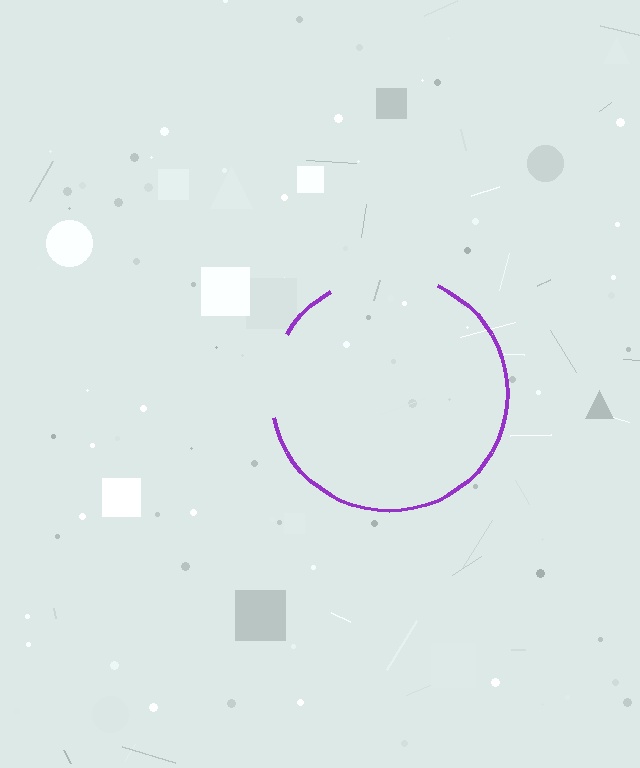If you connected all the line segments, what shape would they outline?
They would outline a circle.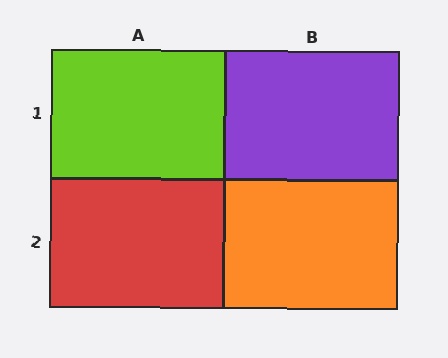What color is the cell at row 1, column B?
Purple.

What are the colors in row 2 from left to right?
Red, orange.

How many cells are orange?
1 cell is orange.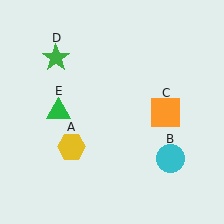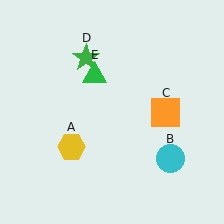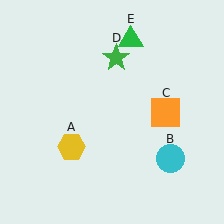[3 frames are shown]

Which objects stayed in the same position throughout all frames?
Yellow hexagon (object A) and cyan circle (object B) and orange square (object C) remained stationary.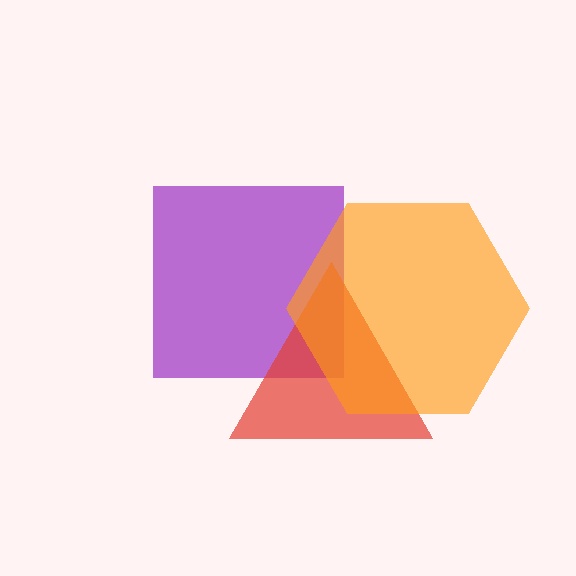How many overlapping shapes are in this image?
There are 3 overlapping shapes in the image.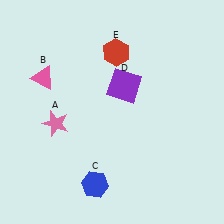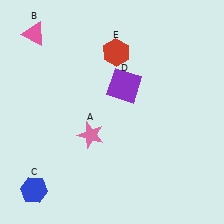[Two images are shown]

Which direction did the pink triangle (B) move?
The pink triangle (B) moved up.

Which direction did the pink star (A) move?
The pink star (A) moved right.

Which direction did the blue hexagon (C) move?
The blue hexagon (C) moved left.